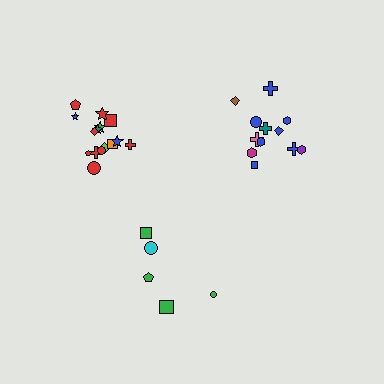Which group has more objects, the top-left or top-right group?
The top-left group.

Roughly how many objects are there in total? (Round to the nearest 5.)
Roughly 30 objects in total.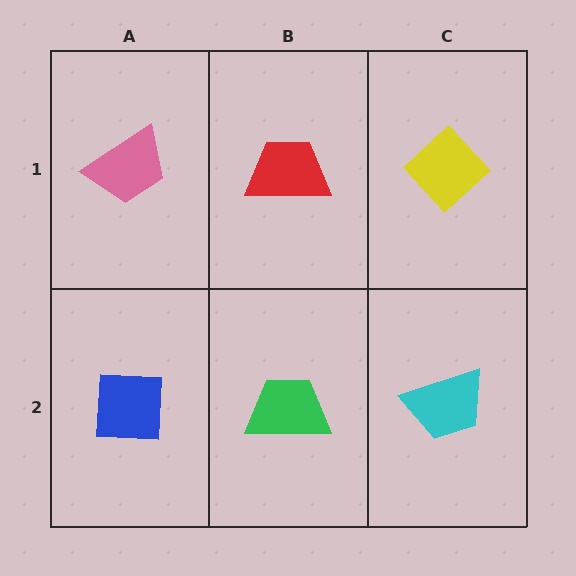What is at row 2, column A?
A blue square.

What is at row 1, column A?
A pink trapezoid.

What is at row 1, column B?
A red trapezoid.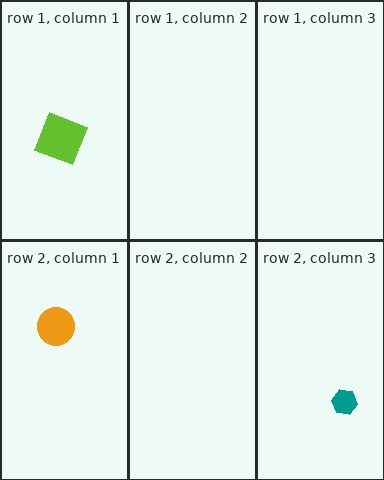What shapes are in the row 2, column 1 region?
The orange circle.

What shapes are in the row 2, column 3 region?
The teal hexagon.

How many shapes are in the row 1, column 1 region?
1.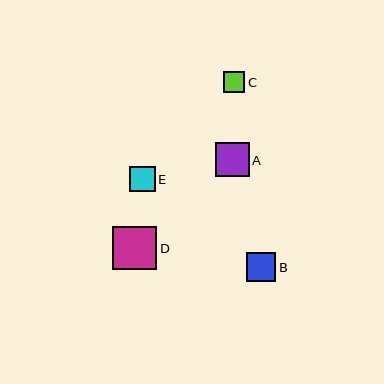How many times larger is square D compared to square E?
Square D is approximately 1.7 times the size of square E.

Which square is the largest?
Square D is the largest with a size of approximately 44 pixels.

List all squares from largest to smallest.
From largest to smallest: D, A, B, E, C.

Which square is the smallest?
Square C is the smallest with a size of approximately 21 pixels.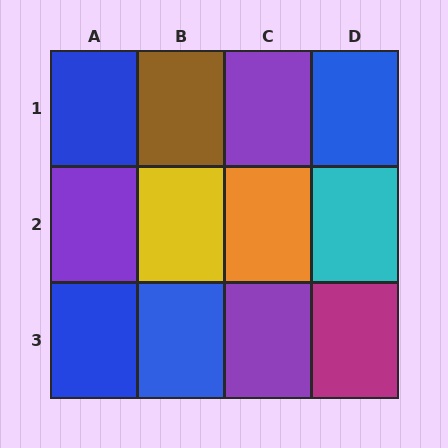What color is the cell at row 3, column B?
Blue.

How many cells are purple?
3 cells are purple.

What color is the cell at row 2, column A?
Purple.